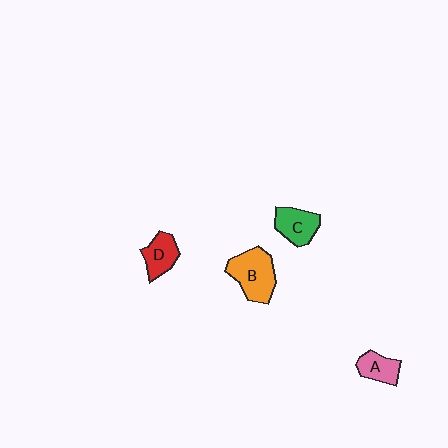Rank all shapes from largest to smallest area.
From largest to smallest: B (orange), C (green), D (red), A (pink).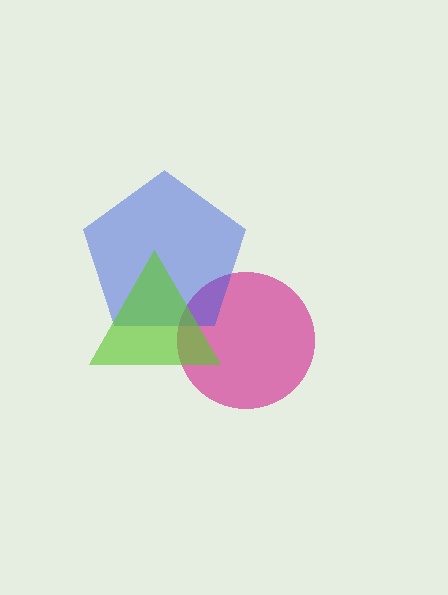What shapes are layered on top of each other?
The layered shapes are: a magenta circle, a blue pentagon, a lime triangle.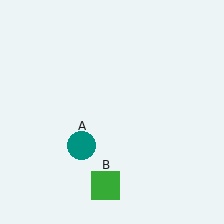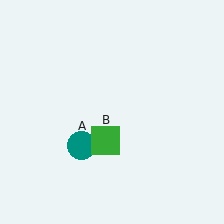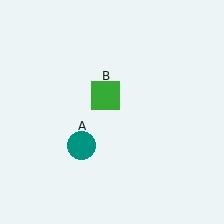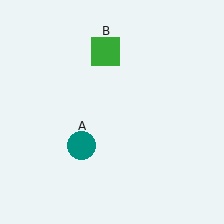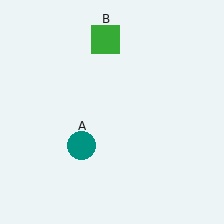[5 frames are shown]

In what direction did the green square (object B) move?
The green square (object B) moved up.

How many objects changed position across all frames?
1 object changed position: green square (object B).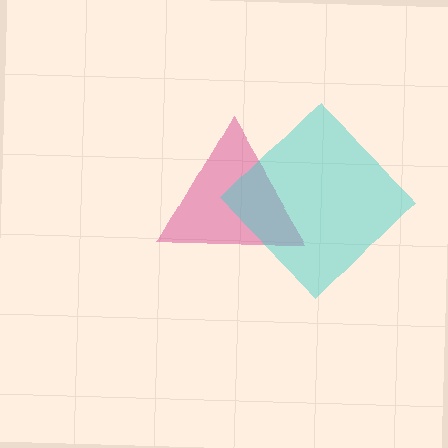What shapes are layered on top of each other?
The layered shapes are: a magenta triangle, a cyan diamond.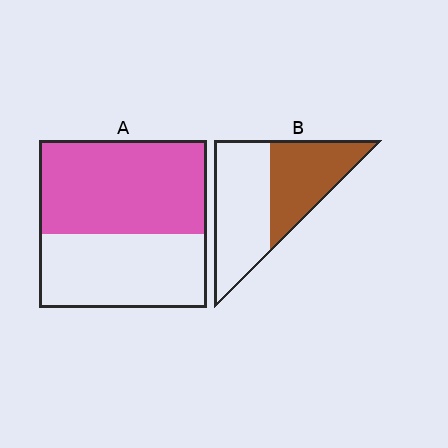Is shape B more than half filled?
No.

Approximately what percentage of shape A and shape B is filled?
A is approximately 55% and B is approximately 45%.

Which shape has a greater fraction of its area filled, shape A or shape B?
Shape A.